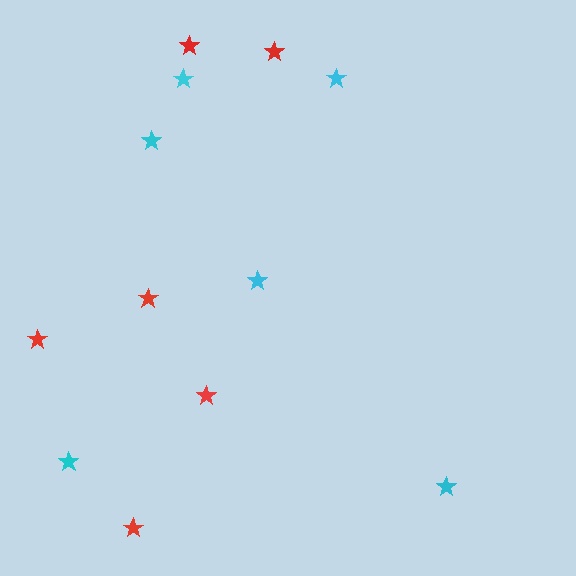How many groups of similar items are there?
There are 2 groups: one group of red stars (6) and one group of cyan stars (6).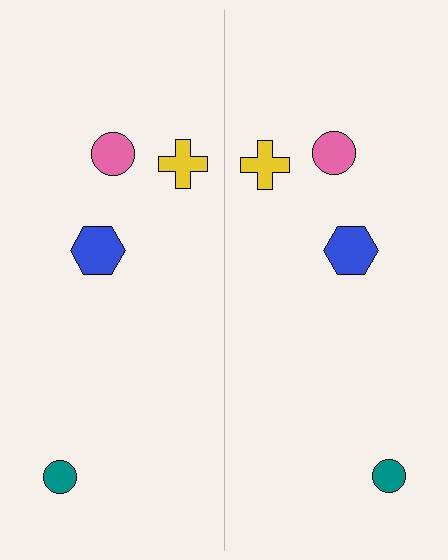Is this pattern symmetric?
Yes, this pattern has bilateral (reflection) symmetry.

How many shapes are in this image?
There are 8 shapes in this image.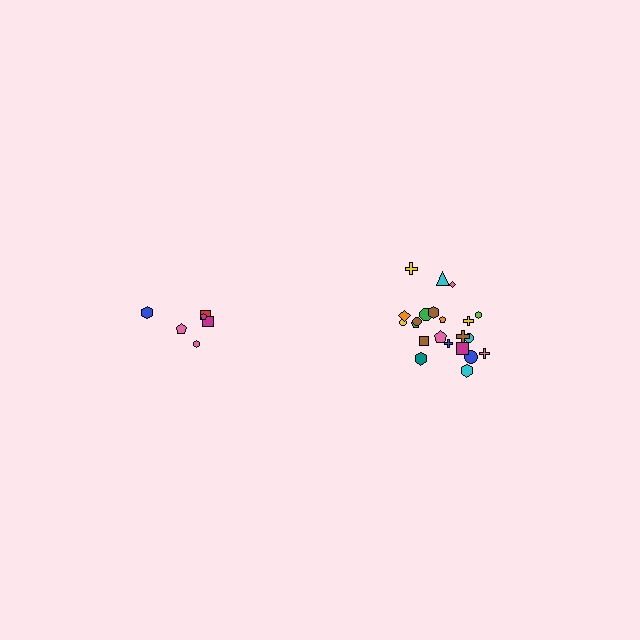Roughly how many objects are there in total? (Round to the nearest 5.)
Roughly 30 objects in total.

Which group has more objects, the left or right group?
The right group.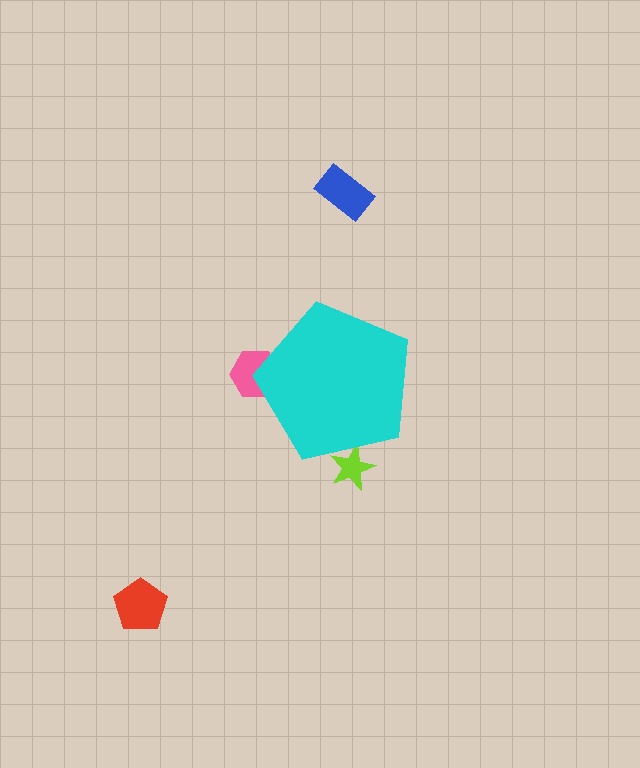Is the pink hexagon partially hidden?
Yes, the pink hexagon is partially hidden behind the cyan pentagon.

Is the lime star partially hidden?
Yes, the lime star is partially hidden behind the cyan pentagon.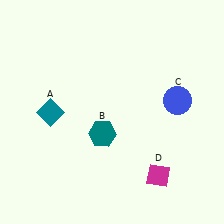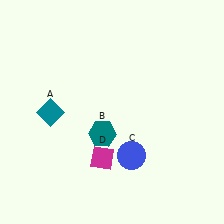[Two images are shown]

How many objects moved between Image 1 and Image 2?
2 objects moved between the two images.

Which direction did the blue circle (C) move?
The blue circle (C) moved down.